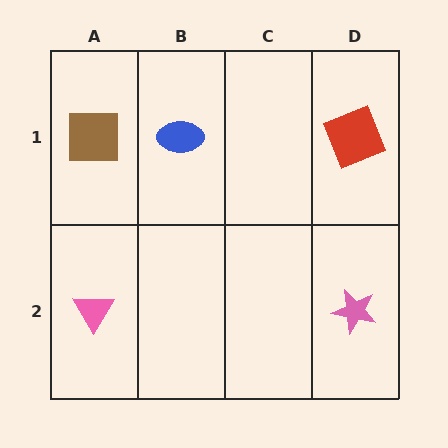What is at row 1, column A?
A brown square.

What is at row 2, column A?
A pink triangle.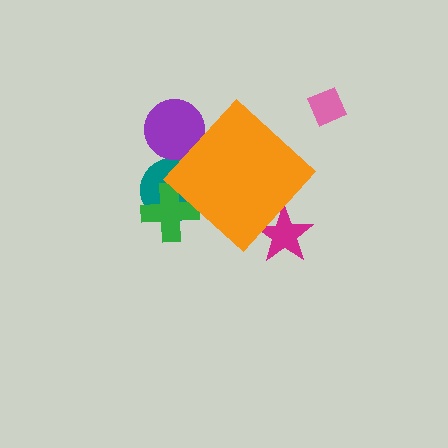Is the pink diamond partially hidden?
No, the pink diamond is fully visible.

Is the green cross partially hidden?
Yes, the green cross is partially hidden behind the orange diamond.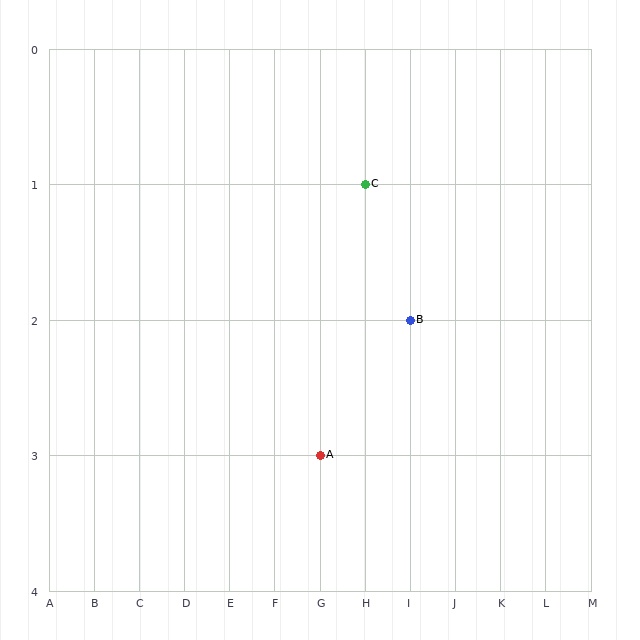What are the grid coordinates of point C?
Point C is at grid coordinates (H, 1).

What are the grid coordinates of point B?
Point B is at grid coordinates (I, 2).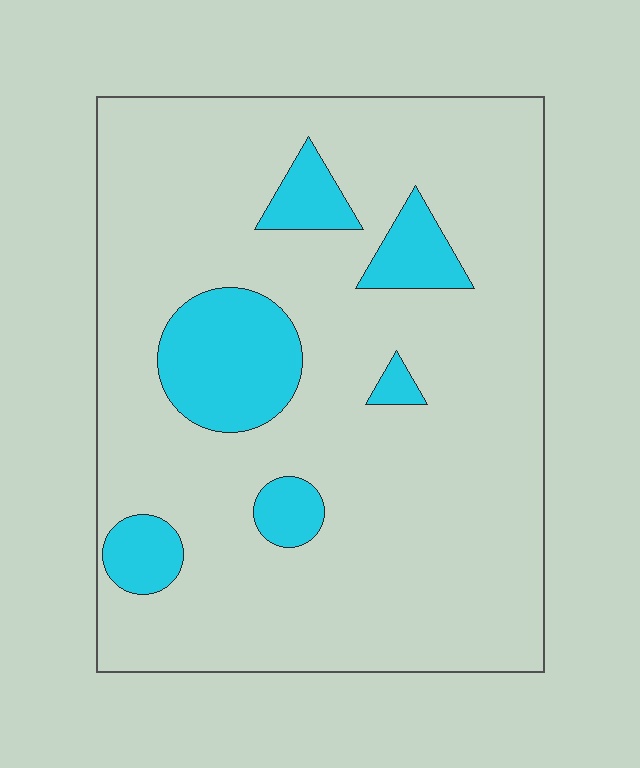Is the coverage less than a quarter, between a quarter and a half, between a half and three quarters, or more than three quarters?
Less than a quarter.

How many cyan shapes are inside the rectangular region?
6.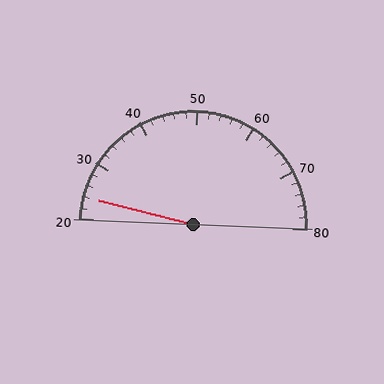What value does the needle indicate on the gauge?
The needle indicates approximately 24.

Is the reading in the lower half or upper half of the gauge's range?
The reading is in the lower half of the range (20 to 80).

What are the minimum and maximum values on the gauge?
The gauge ranges from 20 to 80.